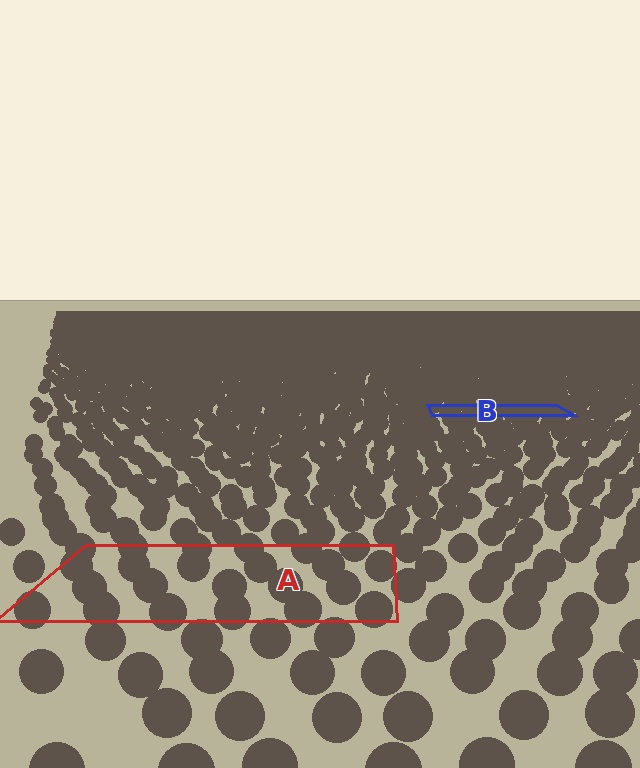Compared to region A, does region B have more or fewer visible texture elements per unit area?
Region B has more texture elements per unit area — they are packed more densely because it is farther away.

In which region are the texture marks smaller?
The texture marks are smaller in region B, because it is farther away.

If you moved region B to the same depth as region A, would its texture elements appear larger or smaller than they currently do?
They would appear larger. At a closer depth, the same texture elements are projected at a bigger on-screen size.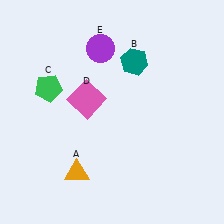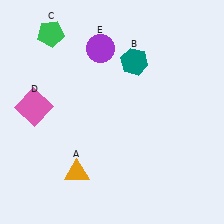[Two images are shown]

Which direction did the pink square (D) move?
The pink square (D) moved left.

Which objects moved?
The objects that moved are: the green pentagon (C), the pink square (D).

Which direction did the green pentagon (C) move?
The green pentagon (C) moved up.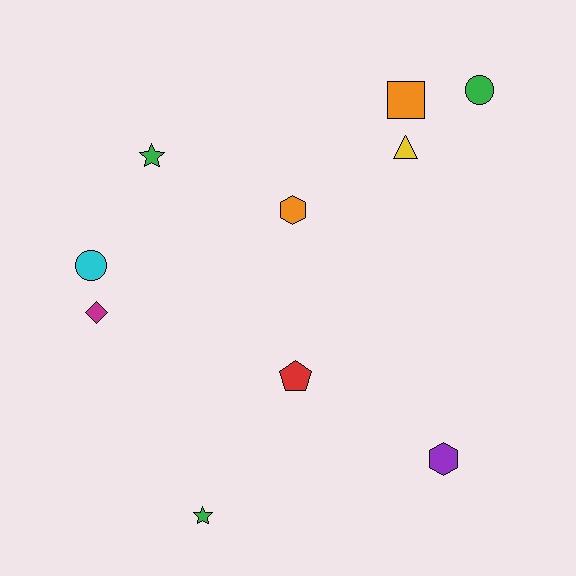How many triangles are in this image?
There is 1 triangle.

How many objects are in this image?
There are 10 objects.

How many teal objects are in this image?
There are no teal objects.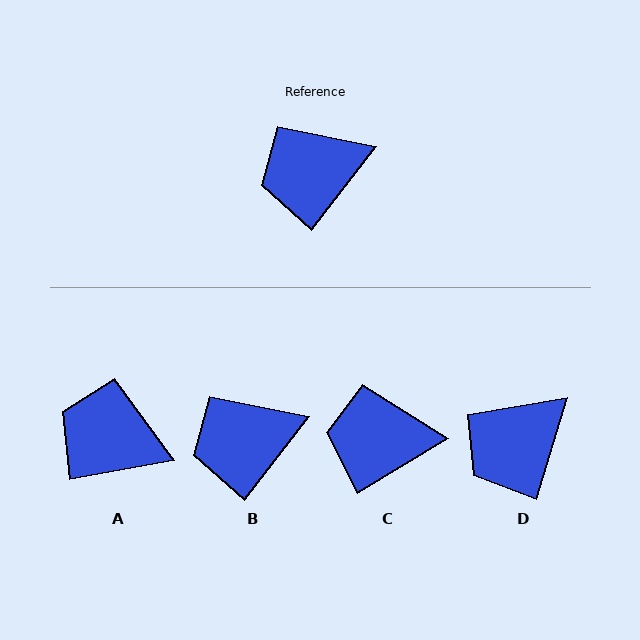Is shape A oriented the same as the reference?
No, it is off by about 42 degrees.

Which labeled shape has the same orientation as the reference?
B.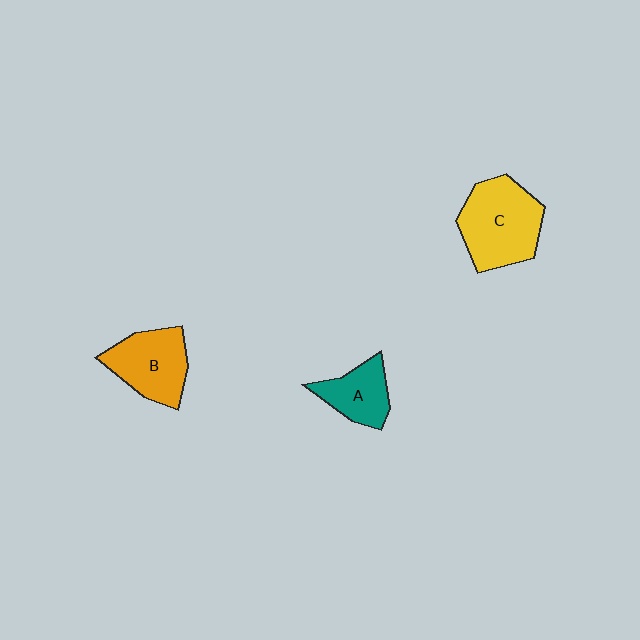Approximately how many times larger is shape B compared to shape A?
Approximately 1.4 times.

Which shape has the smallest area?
Shape A (teal).